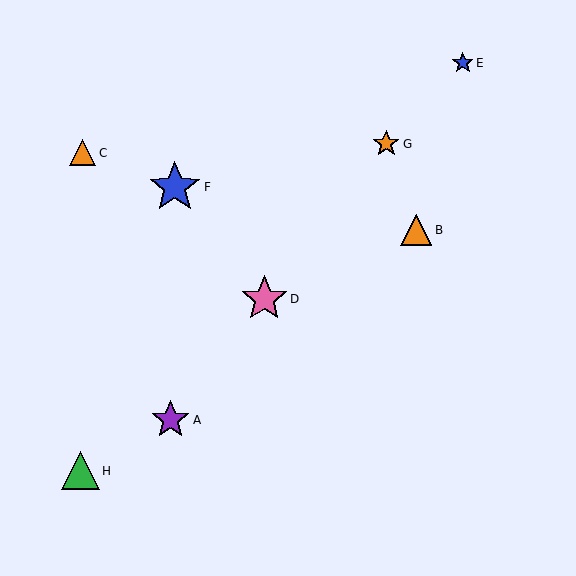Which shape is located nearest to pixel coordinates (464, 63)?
The blue star (labeled E) at (463, 63) is nearest to that location.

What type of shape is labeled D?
Shape D is a pink star.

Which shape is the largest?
The blue star (labeled F) is the largest.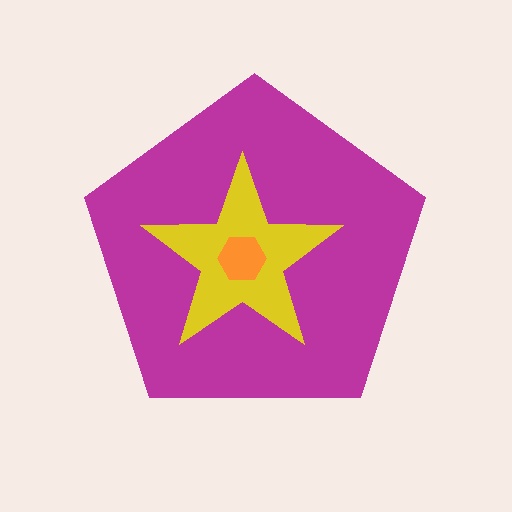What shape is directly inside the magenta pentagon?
The yellow star.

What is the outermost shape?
The magenta pentagon.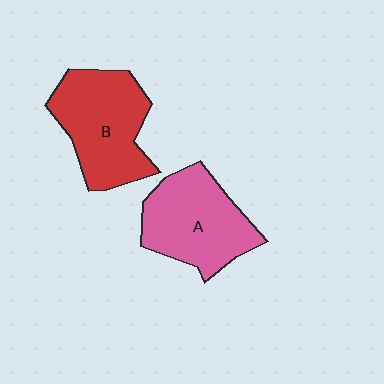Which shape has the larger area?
Shape B (red).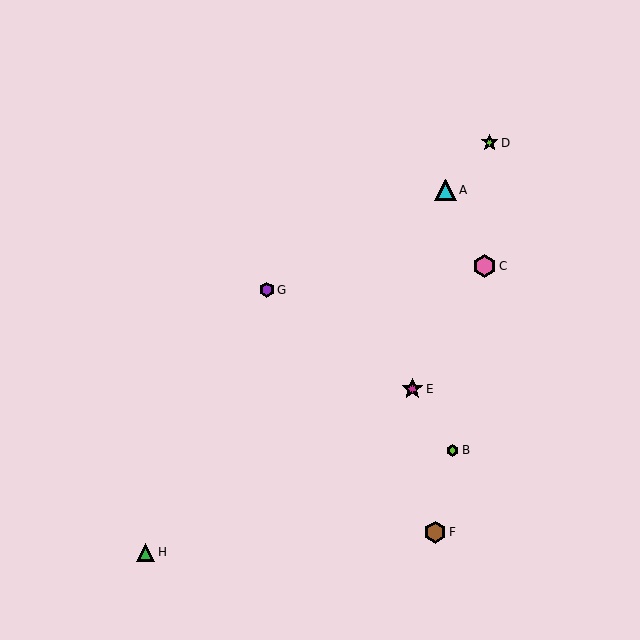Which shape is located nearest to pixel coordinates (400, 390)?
The magenta star (labeled E) at (412, 389) is nearest to that location.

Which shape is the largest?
The pink hexagon (labeled C) is the largest.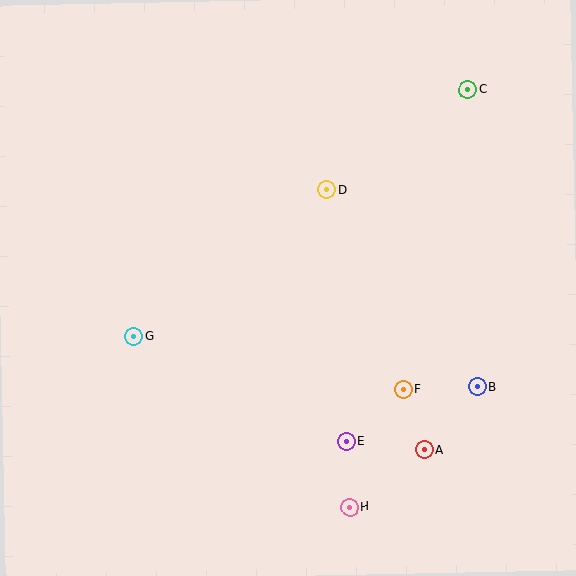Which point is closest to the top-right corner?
Point C is closest to the top-right corner.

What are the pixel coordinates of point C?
Point C is at (468, 89).